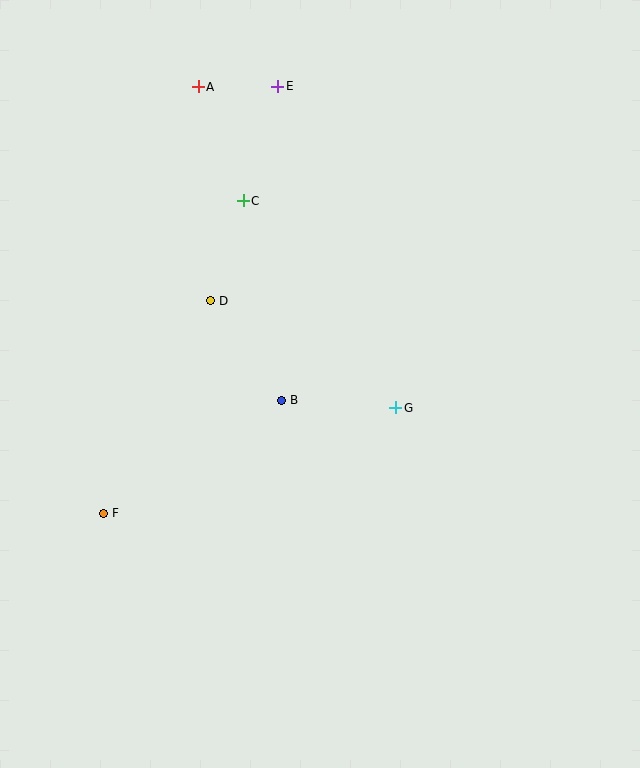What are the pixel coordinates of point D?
Point D is at (211, 301).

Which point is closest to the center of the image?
Point B at (282, 400) is closest to the center.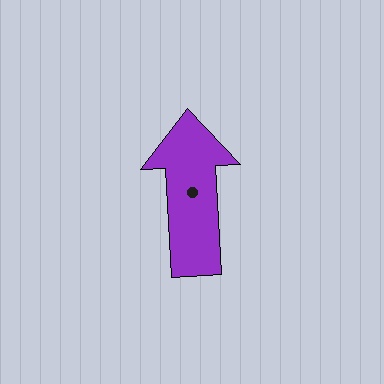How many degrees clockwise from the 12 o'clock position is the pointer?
Approximately 357 degrees.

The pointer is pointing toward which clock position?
Roughly 12 o'clock.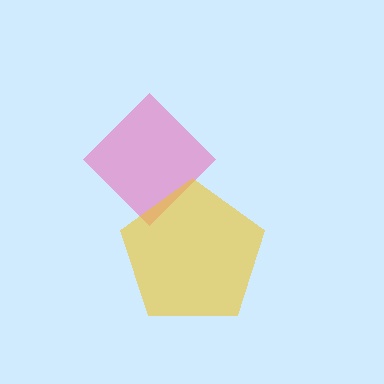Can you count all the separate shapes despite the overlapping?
Yes, there are 2 separate shapes.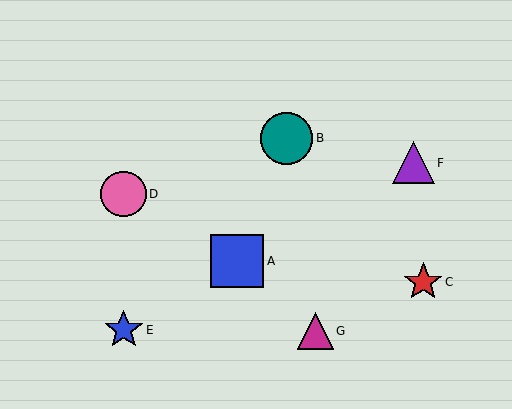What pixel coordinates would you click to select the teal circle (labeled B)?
Click at (286, 138) to select the teal circle B.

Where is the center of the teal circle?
The center of the teal circle is at (286, 138).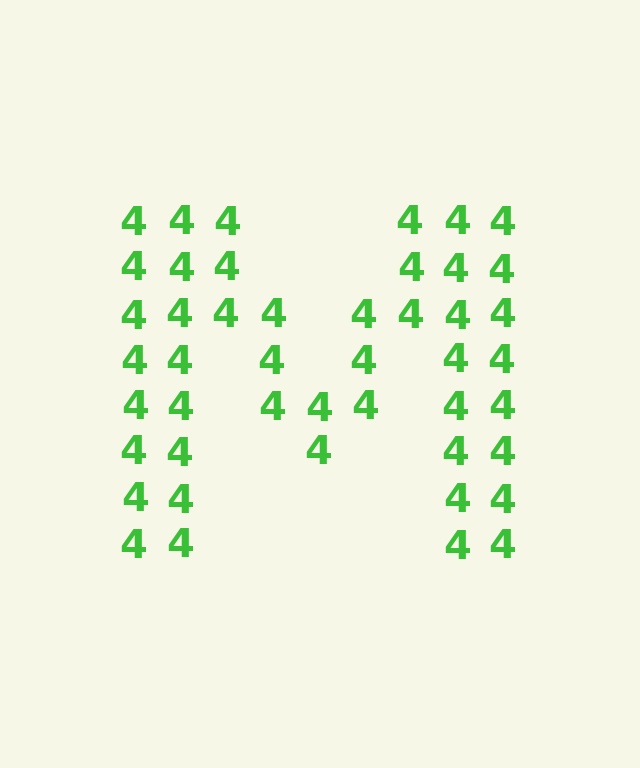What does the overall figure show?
The overall figure shows the letter M.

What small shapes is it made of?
It is made of small digit 4's.